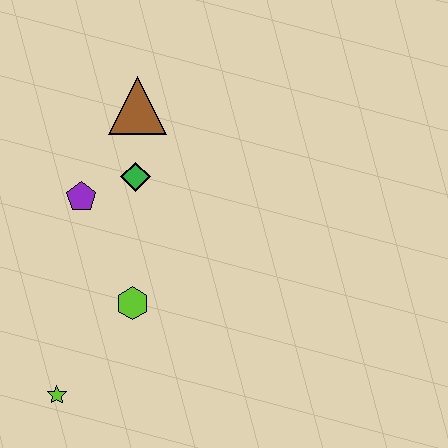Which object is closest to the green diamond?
The purple pentagon is closest to the green diamond.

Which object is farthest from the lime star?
The brown triangle is farthest from the lime star.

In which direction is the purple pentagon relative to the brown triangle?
The purple pentagon is below the brown triangle.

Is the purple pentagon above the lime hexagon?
Yes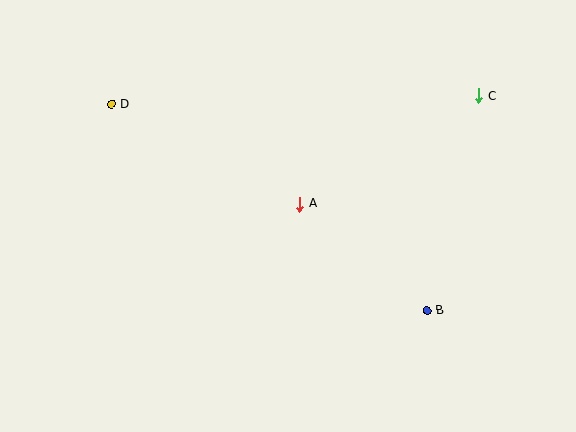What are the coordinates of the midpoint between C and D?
The midpoint between C and D is at (295, 100).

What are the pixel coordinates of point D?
Point D is at (111, 104).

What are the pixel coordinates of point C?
Point C is at (479, 96).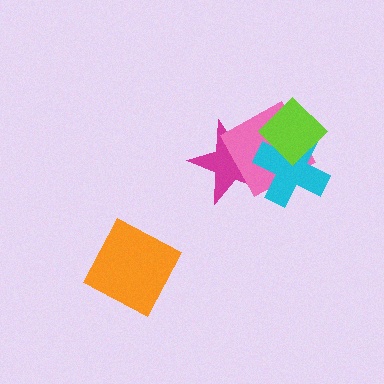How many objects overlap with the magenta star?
3 objects overlap with the magenta star.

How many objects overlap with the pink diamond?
3 objects overlap with the pink diamond.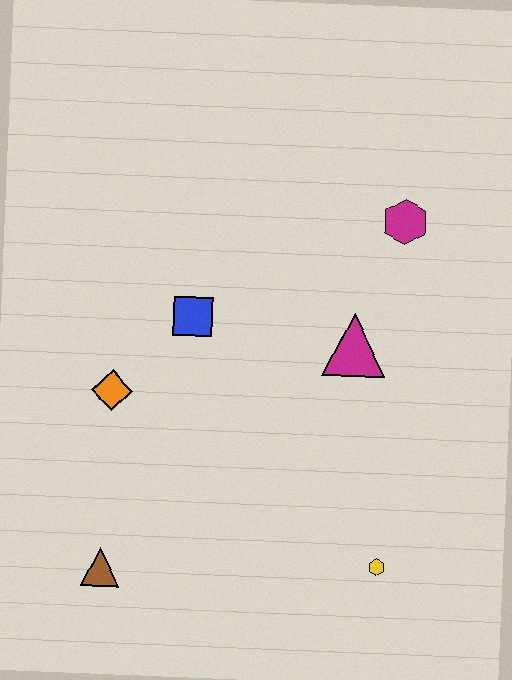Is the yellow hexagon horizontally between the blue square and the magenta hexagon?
Yes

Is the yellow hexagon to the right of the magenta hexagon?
No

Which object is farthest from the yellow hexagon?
The magenta hexagon is farthest from the yellow hexagon.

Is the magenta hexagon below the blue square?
No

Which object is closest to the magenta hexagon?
The magenta triangle is closest to the magenta hexagon.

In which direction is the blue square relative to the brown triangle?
The blue square is above the brown triangle.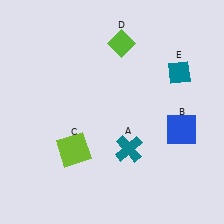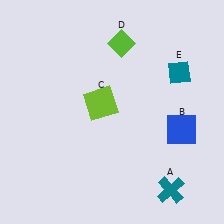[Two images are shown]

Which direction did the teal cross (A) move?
The teal cross (A) moved right.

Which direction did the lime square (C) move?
The lime square (C) moved up.